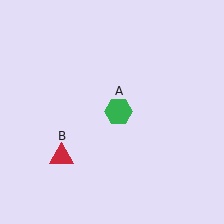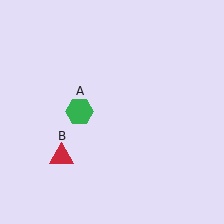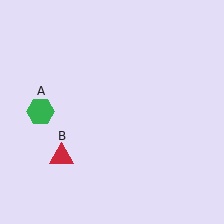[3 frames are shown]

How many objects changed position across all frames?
1 object changed position: green hexagon (object A).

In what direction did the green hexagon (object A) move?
The green hexagon (object A) moved left.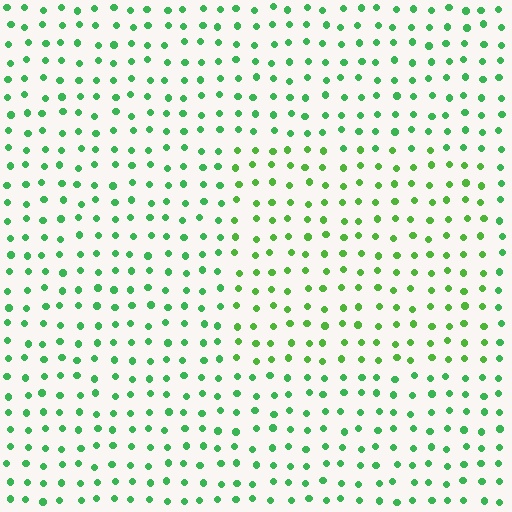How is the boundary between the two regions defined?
The boundary is defined purely by a slight shift in hue (about 23 degrees). Spacing, size, and orientation are identical on both sides.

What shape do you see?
I see a rectangle.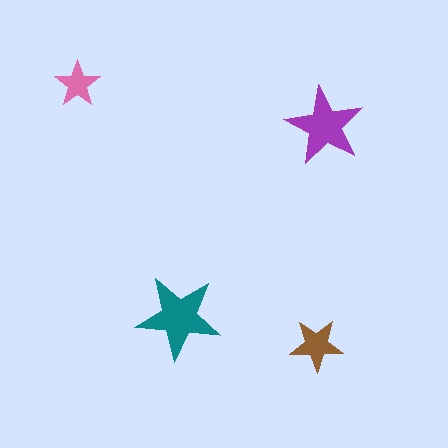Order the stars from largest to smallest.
the teal one, the purple one, the brown one, the pink one.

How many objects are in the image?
There are 4 objects in the image.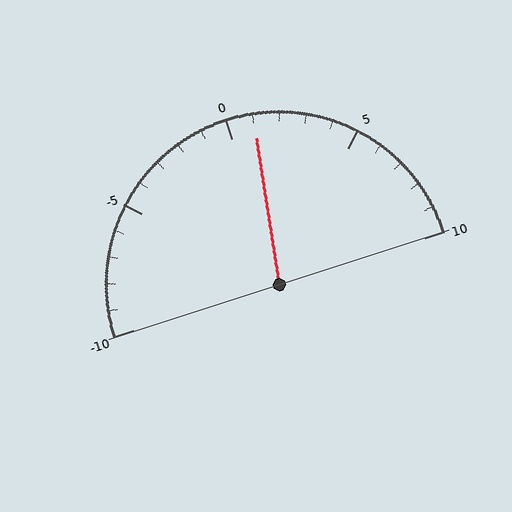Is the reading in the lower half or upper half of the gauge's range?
The reading is in the upper half of the range (-10 to 10).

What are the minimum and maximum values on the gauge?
The gauge ranges from -10 to 10.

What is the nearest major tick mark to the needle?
The nearest major tick mark is 0.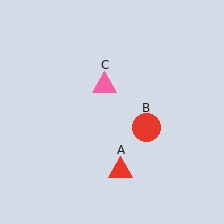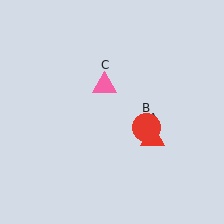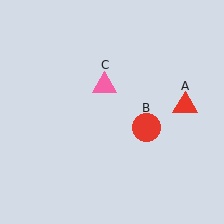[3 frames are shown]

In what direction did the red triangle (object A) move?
The red triangle (object A) moved up and to the right.